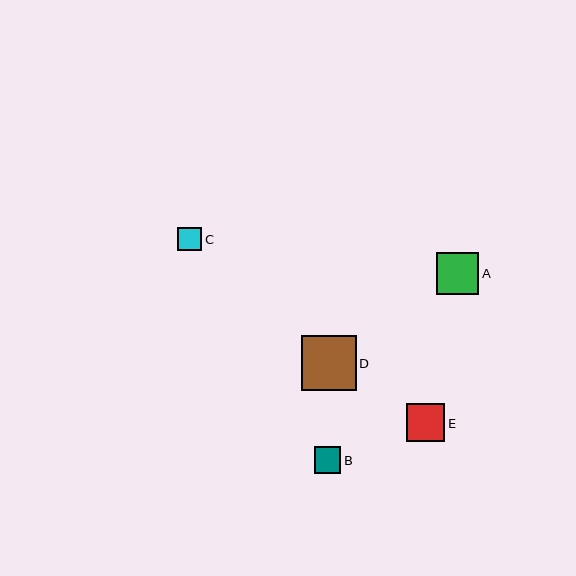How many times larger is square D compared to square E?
Square D is approximately 1.4 times the size of square E.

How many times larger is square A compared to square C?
Square A is approximately 1.8 times the size of square C.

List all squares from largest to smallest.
From largest to smallest: D, A, E, B, C.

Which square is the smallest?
Square C is the smallest with a size of approximately 24 pixels.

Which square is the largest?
Square D is the largest with a size of approximately 54 pixels.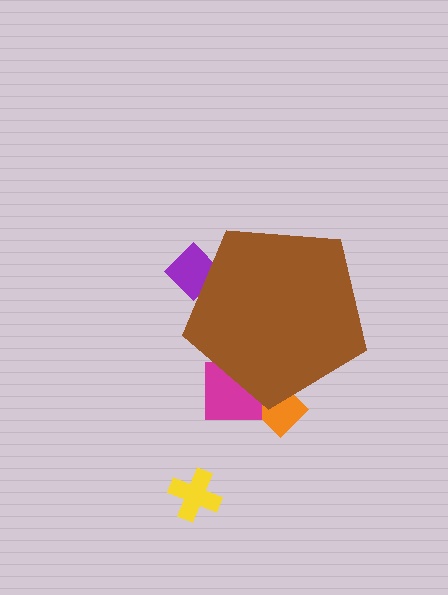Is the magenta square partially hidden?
Yes, the magenta square is partially hidden behind the brown pentagon.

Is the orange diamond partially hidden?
Yes, the orange diamond is partially hidden behind the brown pentagon.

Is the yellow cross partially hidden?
No, the yellow cross is fully visible.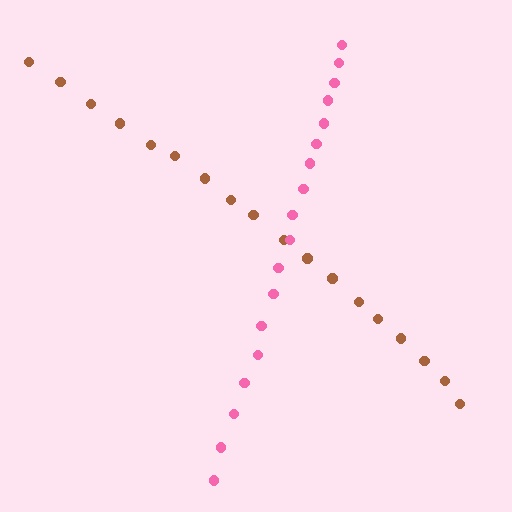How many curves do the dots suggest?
There are 2 distinct paths.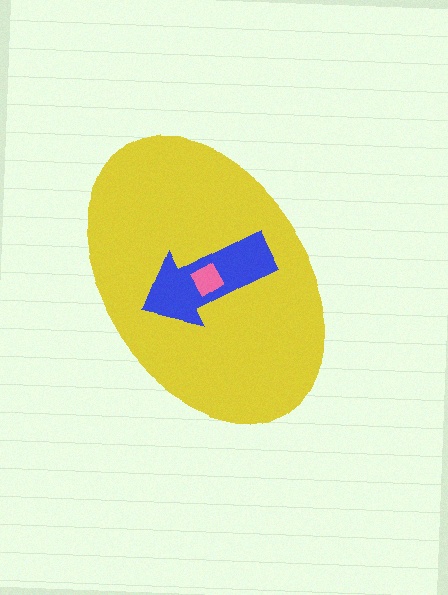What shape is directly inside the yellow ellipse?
The blue arrow.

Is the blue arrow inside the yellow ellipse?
Yes.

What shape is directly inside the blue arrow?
The pink diamond.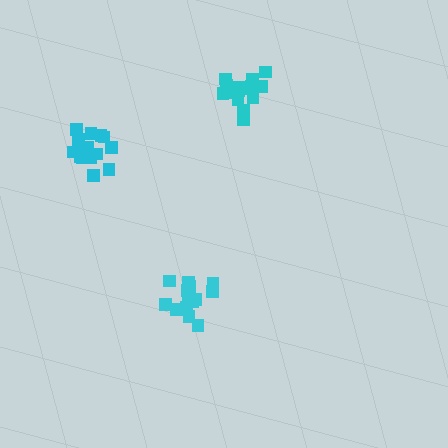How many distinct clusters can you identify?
There are 3 distinct clusters.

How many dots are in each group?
Group 1: 16 dots, Group 2: 14 dots, Group 3: 15 dots (45 total).